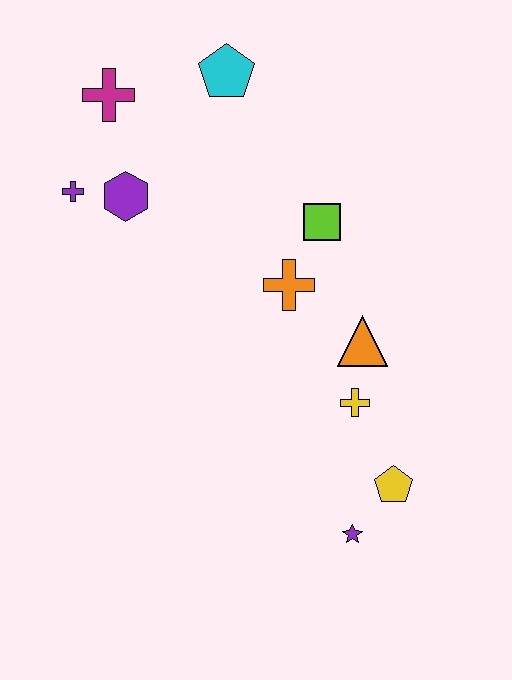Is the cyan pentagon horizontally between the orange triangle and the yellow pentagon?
No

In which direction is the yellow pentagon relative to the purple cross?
The yellow pentagon is to the right of the purple cross.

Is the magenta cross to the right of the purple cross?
Yes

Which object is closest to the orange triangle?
The yellow cross is closest to the orange triangle.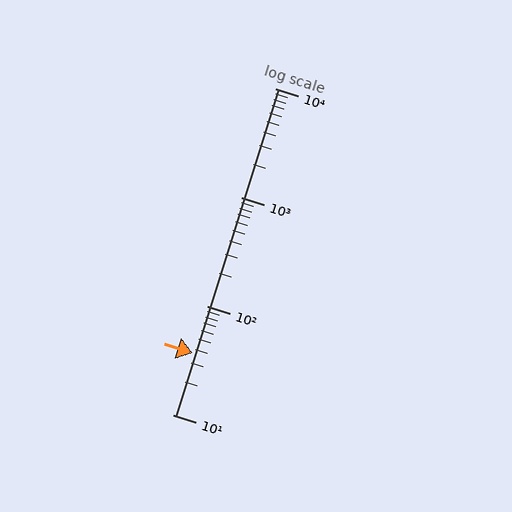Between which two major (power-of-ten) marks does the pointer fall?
The pointer is between 10 and 100.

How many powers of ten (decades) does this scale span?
The scale spans 3 decades, from 10 to 10000.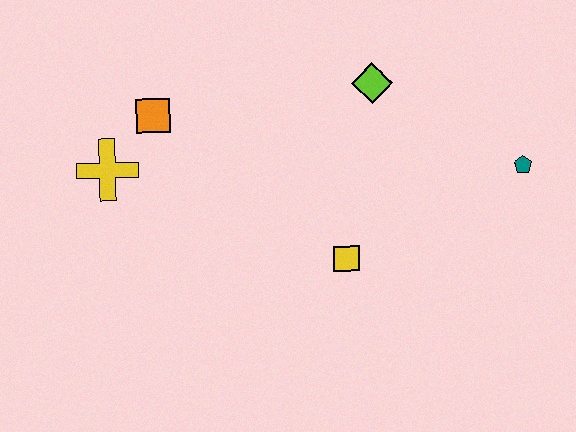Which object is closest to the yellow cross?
The orange square is closest to the yellow cross.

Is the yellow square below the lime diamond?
Yes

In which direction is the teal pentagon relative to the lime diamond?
The teal pentagon is to the right of the lime diamond.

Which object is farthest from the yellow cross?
The teal pentagon is farthest from the yellow cross.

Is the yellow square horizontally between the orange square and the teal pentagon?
Yes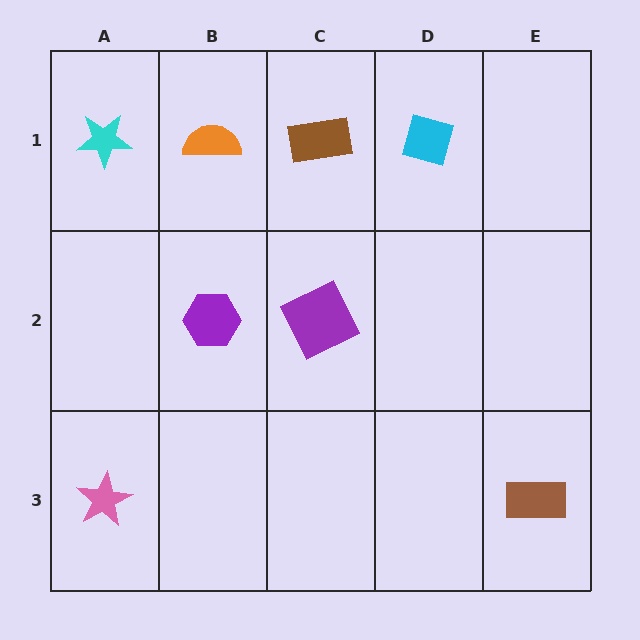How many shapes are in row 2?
2 shapes.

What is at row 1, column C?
A brown rectangle.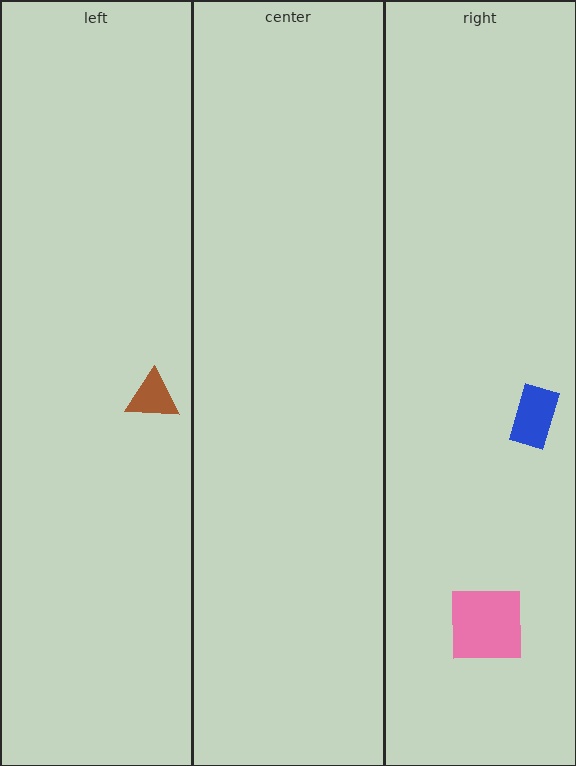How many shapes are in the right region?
2.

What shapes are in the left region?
The brown triangle.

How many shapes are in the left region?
1.